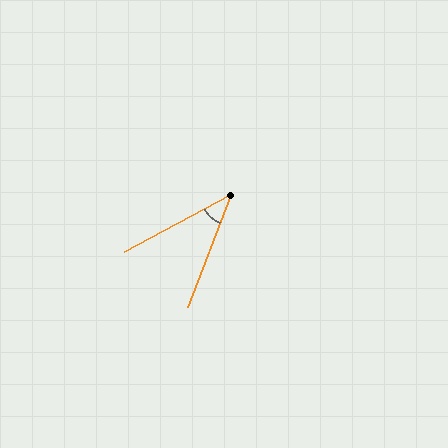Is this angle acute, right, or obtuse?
It is acute.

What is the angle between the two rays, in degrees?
Approximately 40 degrees.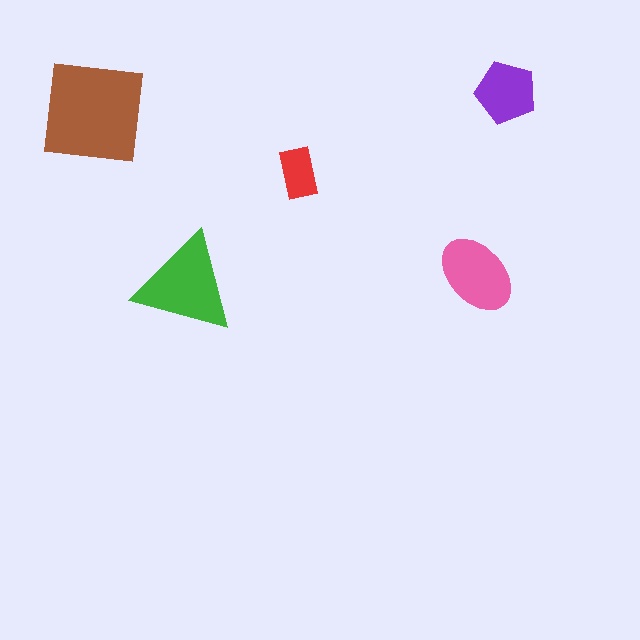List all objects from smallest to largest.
The red rectangle, the purple pentagon, the pink ellipse, the green triangle, the brown square.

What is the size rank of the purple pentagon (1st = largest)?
4th.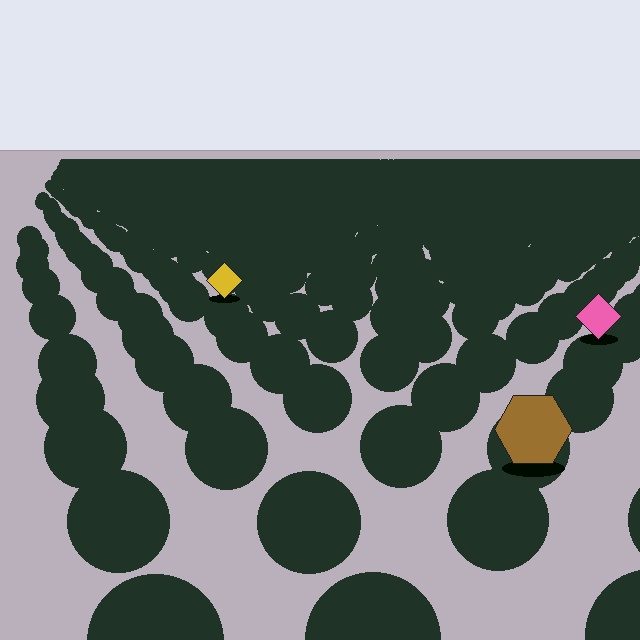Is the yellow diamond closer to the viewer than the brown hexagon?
No. The brown hexagon is closer — you can tell from the texture gradient: the ground texture is coarser near it.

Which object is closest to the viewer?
The brown hexagon is closest. The texture marks near it are larger and more spread out.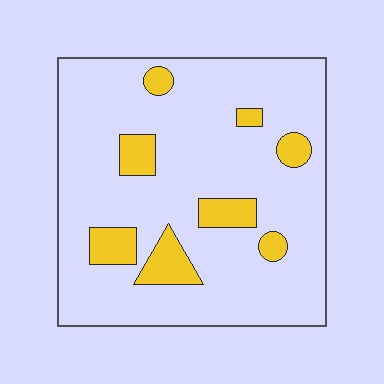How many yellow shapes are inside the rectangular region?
8.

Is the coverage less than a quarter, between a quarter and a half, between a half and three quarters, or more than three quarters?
Less than a quarter.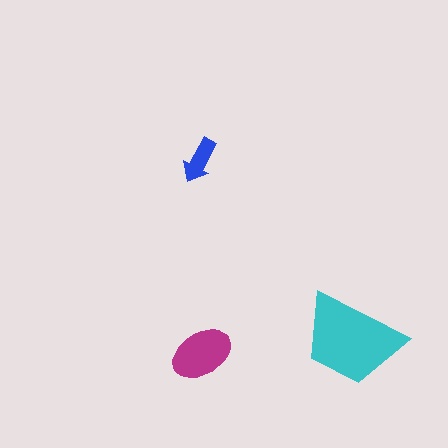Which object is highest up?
The blue arrow is topmost.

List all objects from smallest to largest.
The blue arrow, the magenta ellipse, the cyan trapezoid.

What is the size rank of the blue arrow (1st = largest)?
3rd.